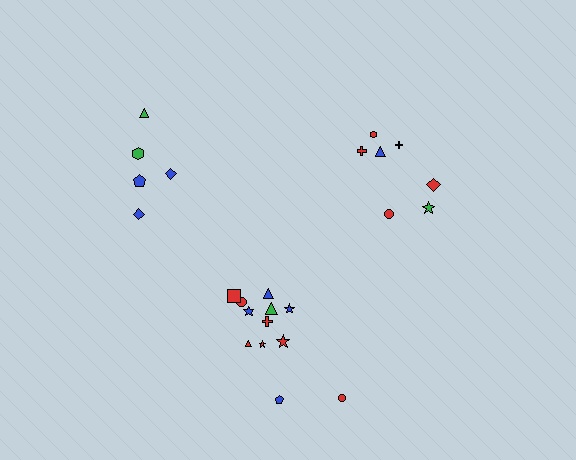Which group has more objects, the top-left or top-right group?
The top-right group.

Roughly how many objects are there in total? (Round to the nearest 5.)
Roughly 25 objects in total.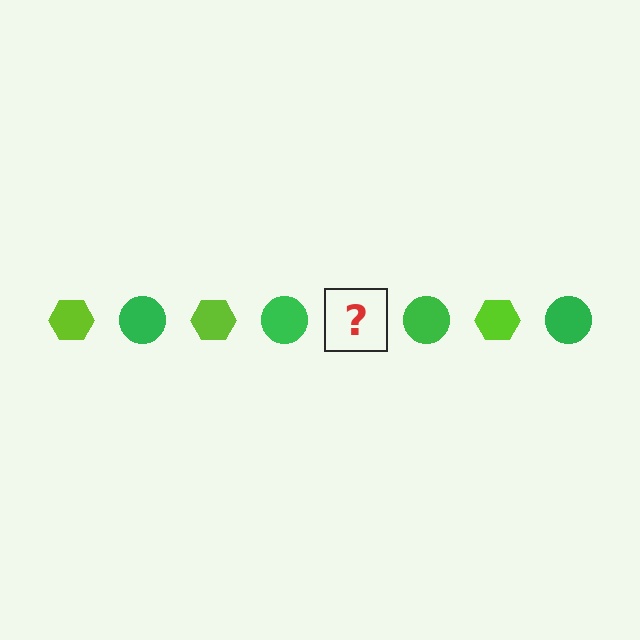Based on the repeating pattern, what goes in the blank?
The blank should be a lime hexagon.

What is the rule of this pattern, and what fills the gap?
The rule is that the pattern alternates between lime hexagon and green circle. The gap should be filled with a lime hexagon.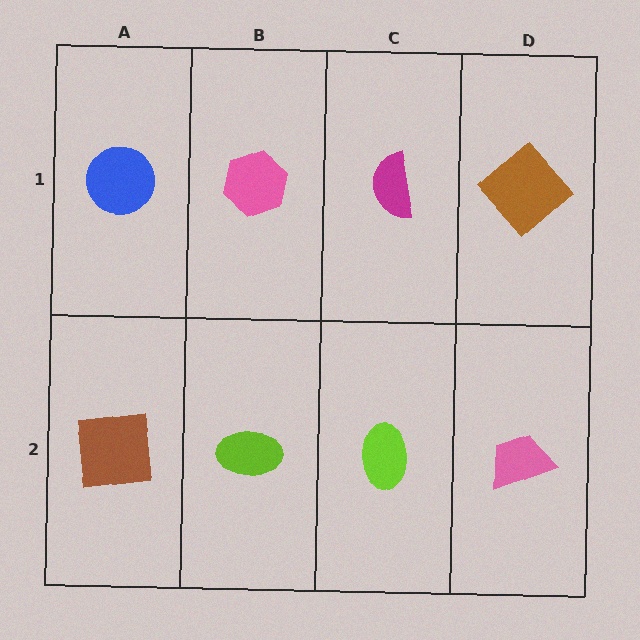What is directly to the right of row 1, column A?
A pink hexagon.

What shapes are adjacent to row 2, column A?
A blue circle (row 1, column A), a lime ellipse (row 2, column B).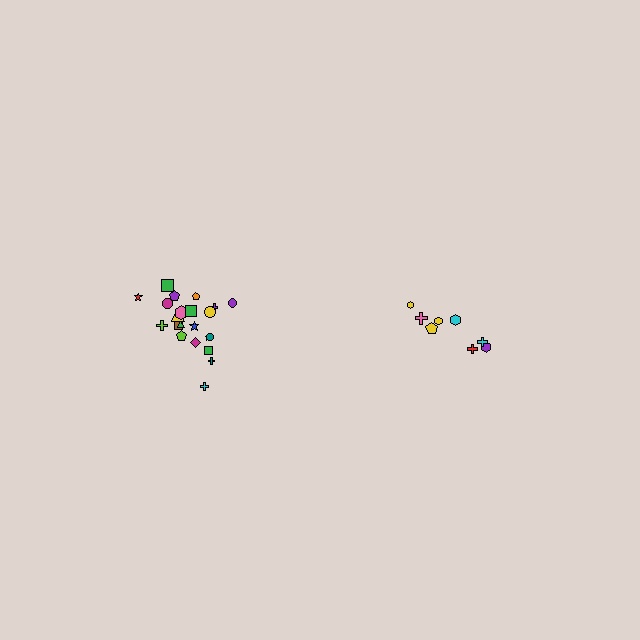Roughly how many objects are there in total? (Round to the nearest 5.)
Roughly 30 objects in total.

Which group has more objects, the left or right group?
The left group.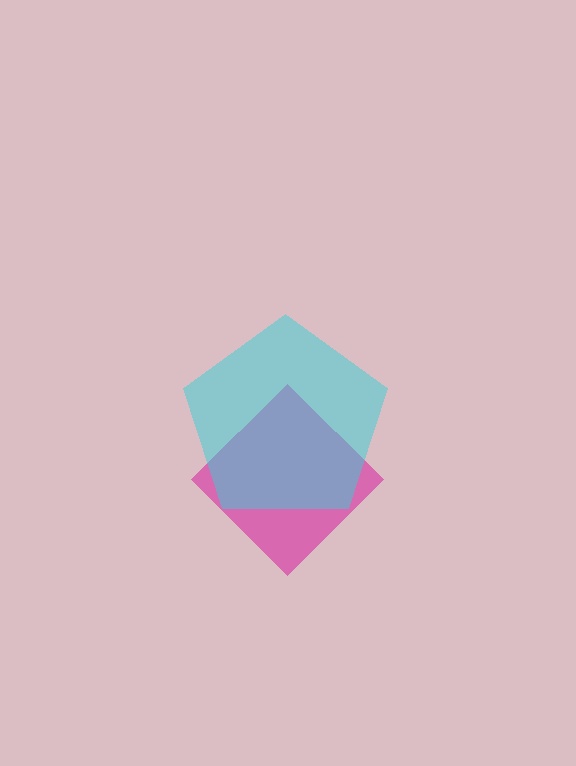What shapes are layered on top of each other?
The layered shapes are: a magenta diamond, a cyan pentagon.